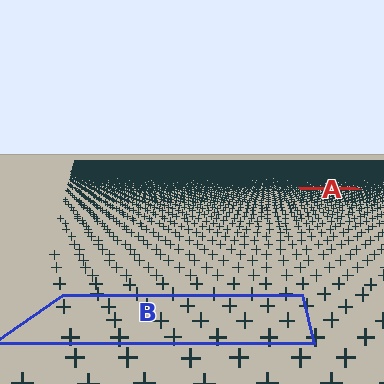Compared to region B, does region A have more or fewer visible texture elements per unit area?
Region A has more texture elements per unit area — they are packed more densely because it is farther away.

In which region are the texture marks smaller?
The texture marks are smaller in region A, because it is farther away.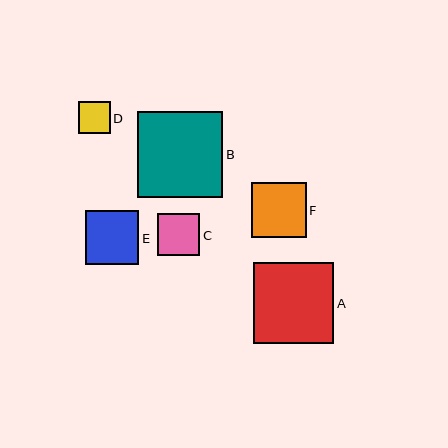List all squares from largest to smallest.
From largest to smallest: B, A, F, E, C, D.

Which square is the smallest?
Square D is the smallest with a size of approximately 32 pixels.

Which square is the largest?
Square B is the largest with a size of approximately 85 pixels.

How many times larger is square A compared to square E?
Square A is approximately 1.5 times the size of square E.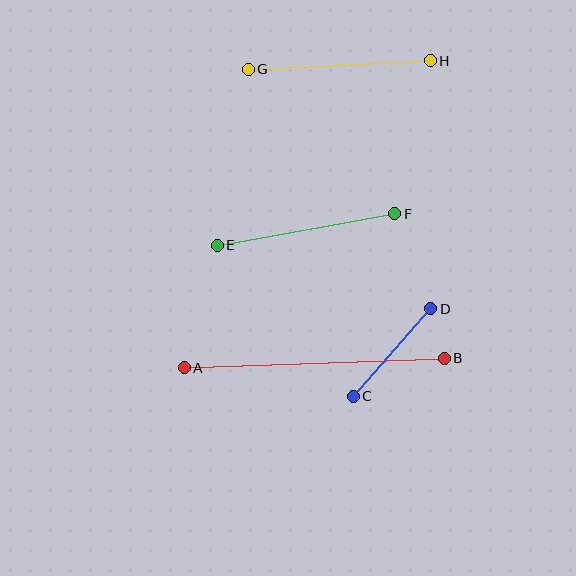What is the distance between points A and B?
The distance is approximately 260 pixels.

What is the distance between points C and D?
The distance is approximately 117 pixels.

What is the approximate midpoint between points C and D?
The midpoint is at approximately (392, 353) pixels.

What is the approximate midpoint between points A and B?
The midpoint is at approximately (314, 363) pixels.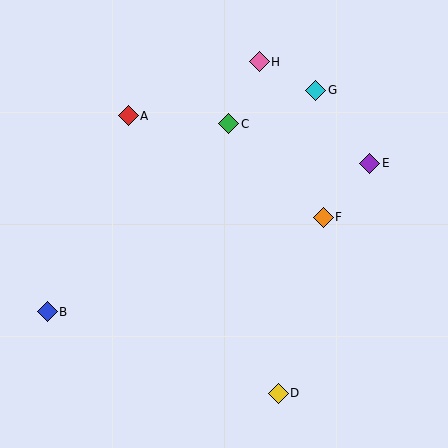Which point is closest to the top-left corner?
Point A is closest to the top-left corner.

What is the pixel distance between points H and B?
The distance between H and B is 328 pixels.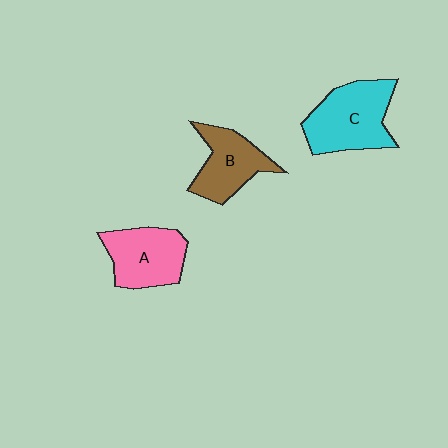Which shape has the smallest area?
Shape B (brown).